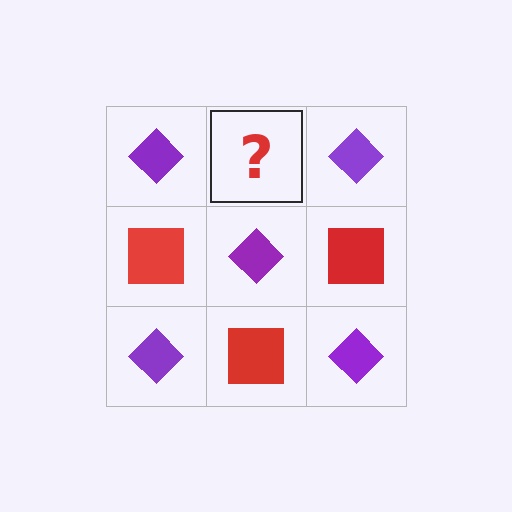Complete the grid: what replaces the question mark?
The question mark should be replaced with a red square.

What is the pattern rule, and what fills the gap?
The rule is that it alternates purple diamond and red square in a checkerboard pattern. The gap should be filled with a red square.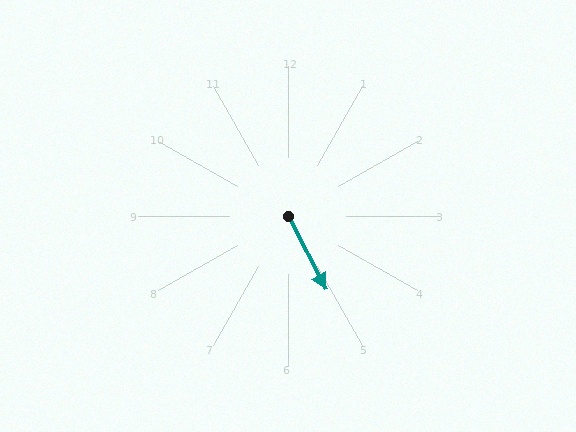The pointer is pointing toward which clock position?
Roughly 5 o'clock.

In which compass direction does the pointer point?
Southeast.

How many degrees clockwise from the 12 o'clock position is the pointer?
Approximately 153 degrees.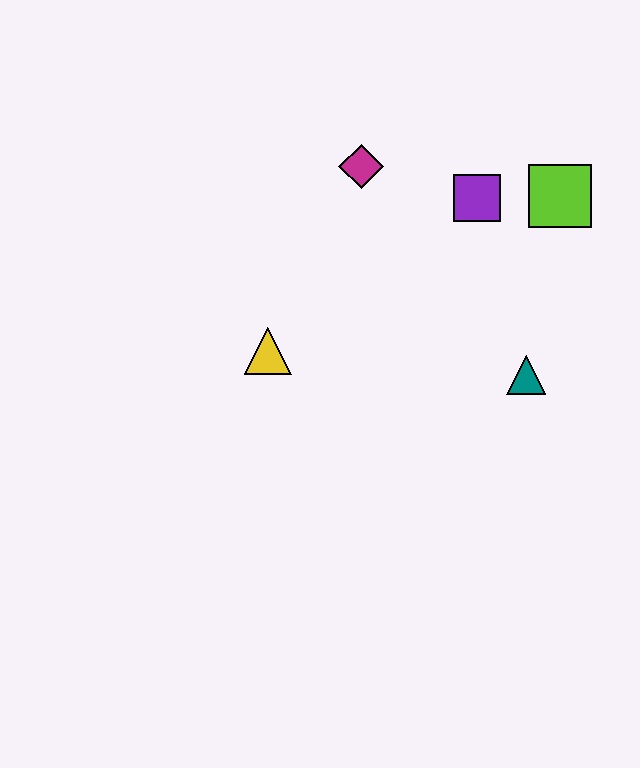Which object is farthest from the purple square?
The yellow triangle is farthest from the purple square.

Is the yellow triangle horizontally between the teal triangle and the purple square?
No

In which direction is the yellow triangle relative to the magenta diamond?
The yellow triangle is below the magenta diamond.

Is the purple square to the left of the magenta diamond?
No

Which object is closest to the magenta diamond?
The purple square is closest to the magenta diamond.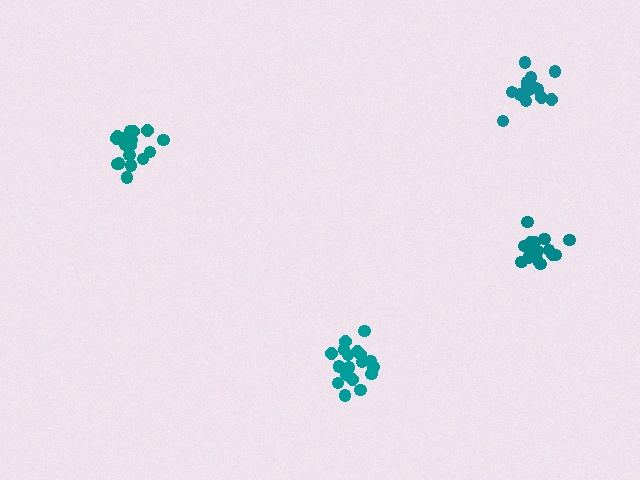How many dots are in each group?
Group 1: 19 dots, Group 2: 19 dots, Group 3: 18 dots, Group 4: 14 dots (70 total).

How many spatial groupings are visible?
There are 4 spatial groupings.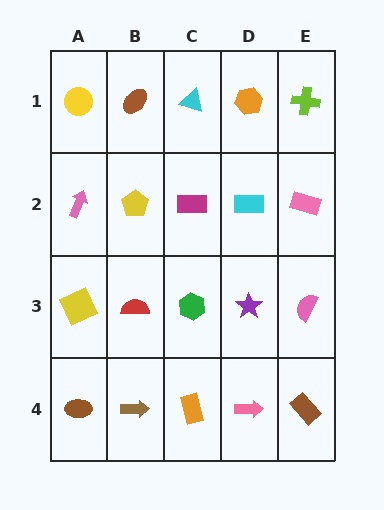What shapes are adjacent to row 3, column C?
A magenta rectangle (row 2, column C), an orange rectangle (row 4, column C), a red semicircle (row 3, column B), a purple star (row 3, column D).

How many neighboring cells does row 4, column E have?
2.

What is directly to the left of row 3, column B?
A yellow square.